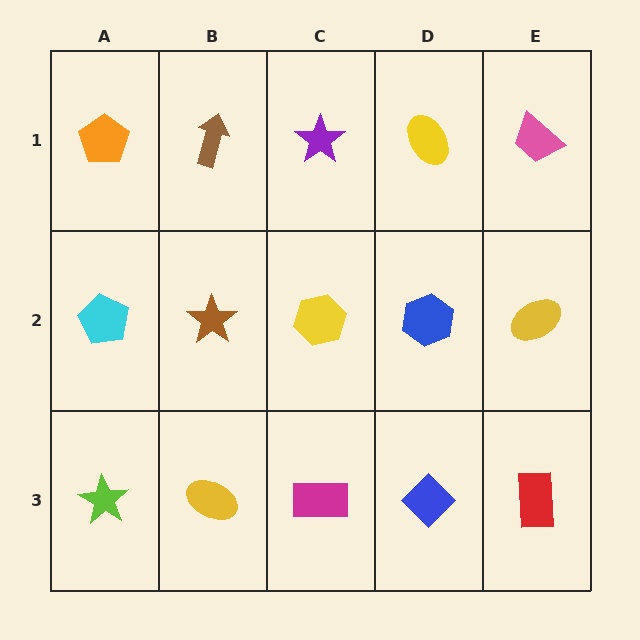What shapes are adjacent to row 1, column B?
A brown star (row 2, column B), an orange pentagon (row 1, column A), a purple star (row 1, column C).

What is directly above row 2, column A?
An orange pentagon.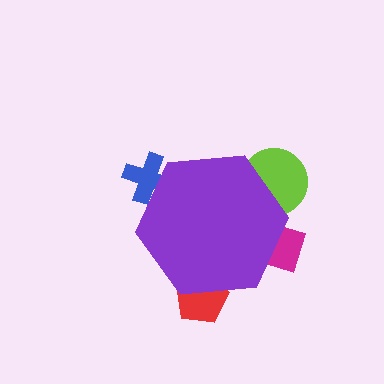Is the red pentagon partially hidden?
Yes, the red pentagon is partially hidden behind the purple hexagon.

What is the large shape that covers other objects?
A purple hexagon.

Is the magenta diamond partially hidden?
Yes, the magenta diamond is partially hidden behind the purple hexagon.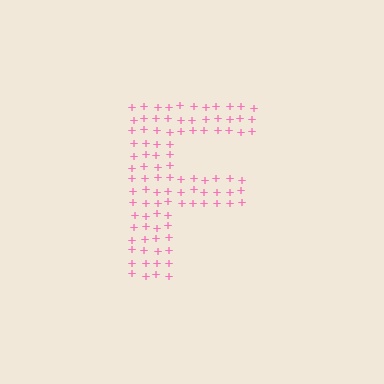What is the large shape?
The large shape is the letter F.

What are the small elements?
The small elements are plus signs.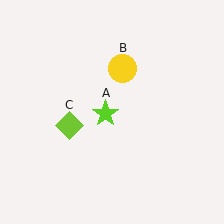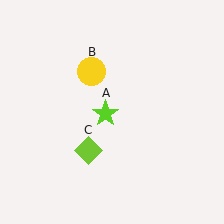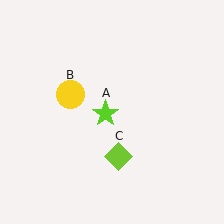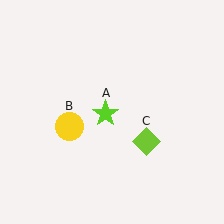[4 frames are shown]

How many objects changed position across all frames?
2 objects changed position: yellow circle (object B), lime diamond (object C).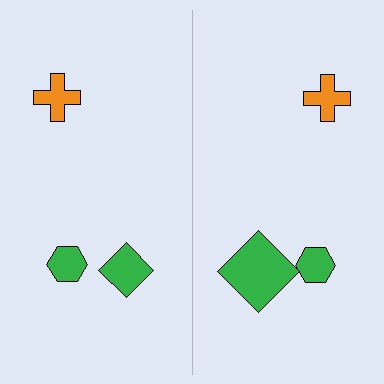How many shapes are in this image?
There are 6 shapes in this image.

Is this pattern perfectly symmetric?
No, the pattern is not perfectly symmetric. The green diamond on the right side has a different size than its mirror counterpart.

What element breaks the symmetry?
The green diamond on the right side has a different size than its mirror counterpart.